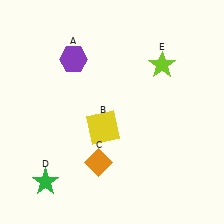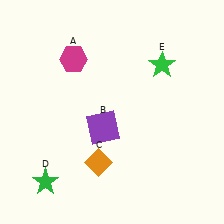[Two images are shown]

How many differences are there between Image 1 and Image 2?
There are 3 differences between the two images.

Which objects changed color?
A changed from purple to magenta. B changed from yellow to purple. E changed from lime to green.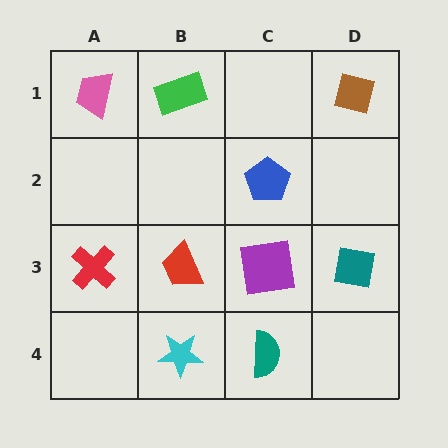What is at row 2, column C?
A blue pentagon.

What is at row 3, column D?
A teal square.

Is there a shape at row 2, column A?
No, that cell is empty.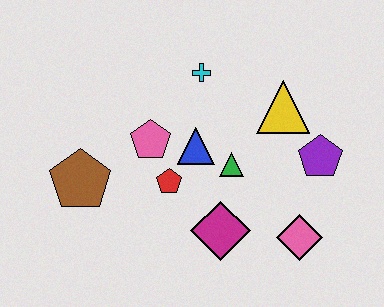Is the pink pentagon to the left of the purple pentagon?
Yes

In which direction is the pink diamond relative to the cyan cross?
The pink diamond is below the cyan cross.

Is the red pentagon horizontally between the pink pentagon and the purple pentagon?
Yes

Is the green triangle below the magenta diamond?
No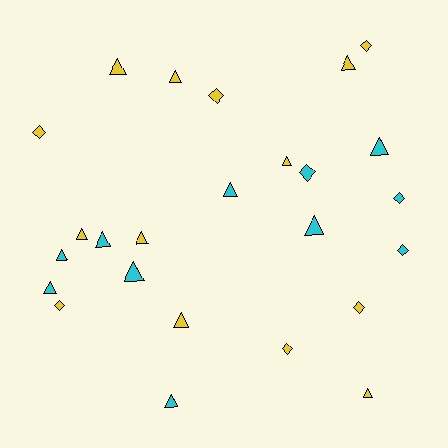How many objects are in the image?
There are 25 objects.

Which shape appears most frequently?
Triangle, with 16 objects.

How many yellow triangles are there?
There are 8 yellow triangles.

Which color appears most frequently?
Yellow, with 14 objects.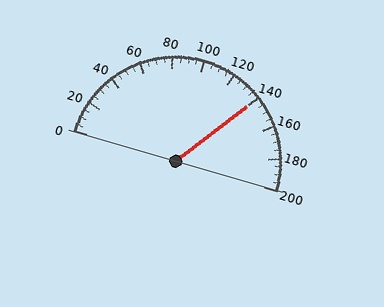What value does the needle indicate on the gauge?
The needle indicates approximately 140.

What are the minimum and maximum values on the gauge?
The gauge ranges from 0 to 200.